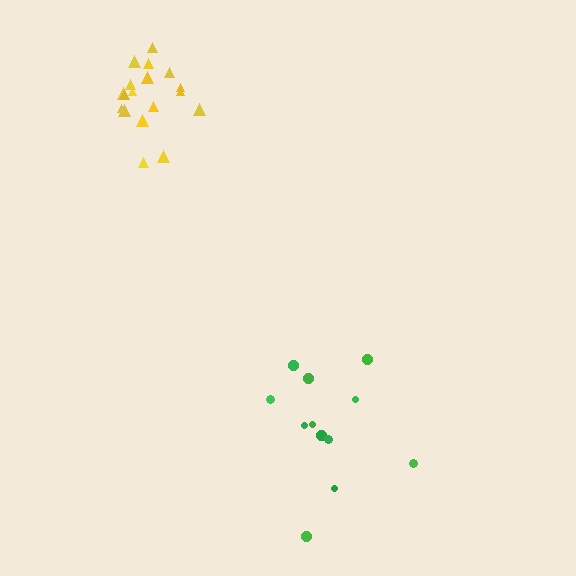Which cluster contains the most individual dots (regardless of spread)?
Yellow (19).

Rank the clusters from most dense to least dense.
yellow, green.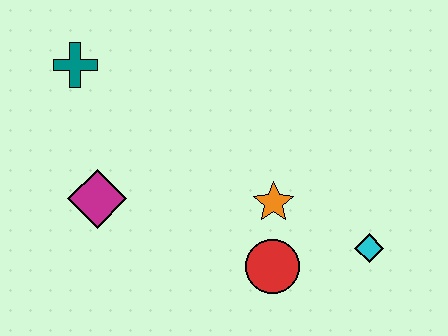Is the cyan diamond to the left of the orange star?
No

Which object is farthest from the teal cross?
The cyan diamond is farthest from the teal cross.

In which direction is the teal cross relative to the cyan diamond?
The teal cross is to the left of the cyan diamond.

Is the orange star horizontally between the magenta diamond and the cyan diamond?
Yes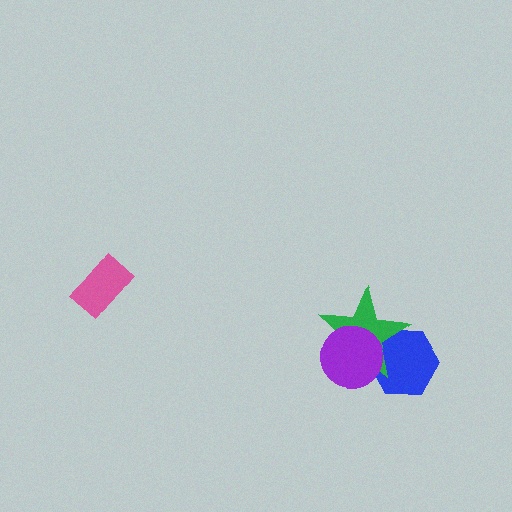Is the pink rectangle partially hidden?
No, no other shape covers it.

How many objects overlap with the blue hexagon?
2 objects overlap with the blue hexagon.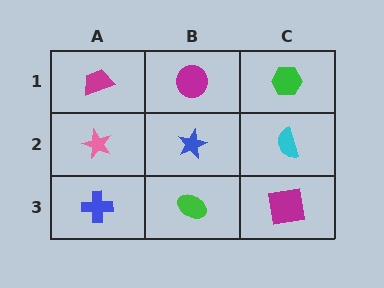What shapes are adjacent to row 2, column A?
A magenta trapezoid (row 1, column A), a blue cross (row 3, column A), a blue star (row 2, column B).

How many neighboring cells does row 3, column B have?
3.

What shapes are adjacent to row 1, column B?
A blue star (row 2, column B), a magenta trapezoid (row 1, column A), a green hexagon (row 1, column C).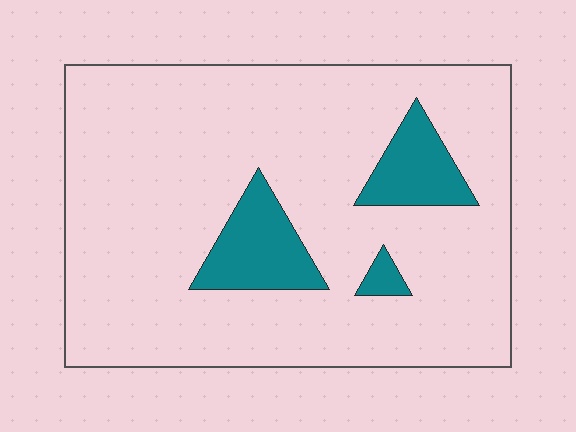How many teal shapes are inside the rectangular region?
3.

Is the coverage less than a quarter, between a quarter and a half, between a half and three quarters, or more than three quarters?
Less than a quarter.